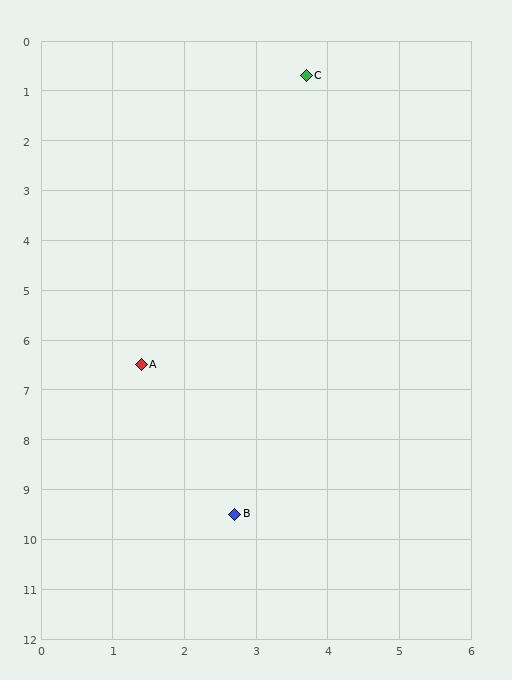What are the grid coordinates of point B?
Point B is at approximately (2.7, 9.5).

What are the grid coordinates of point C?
Point C is at approximately (3.7, 0.7).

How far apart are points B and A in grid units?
Points B and A are about 3.3 grid units apart.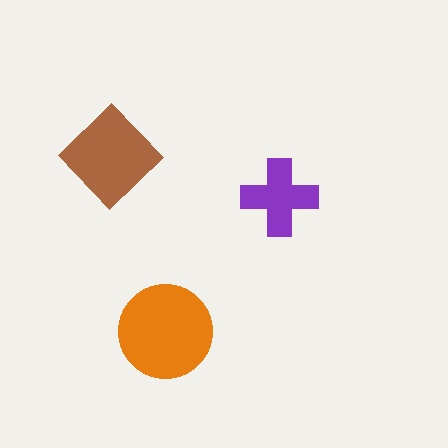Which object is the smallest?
The purple cross.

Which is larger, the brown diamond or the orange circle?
The orange circle.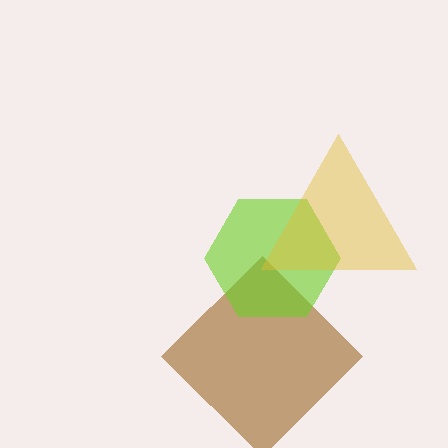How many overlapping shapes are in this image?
There are 3 overlapping shapes in the image.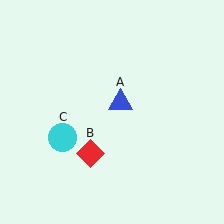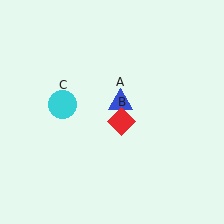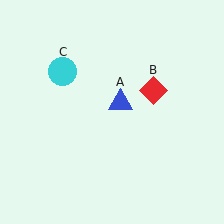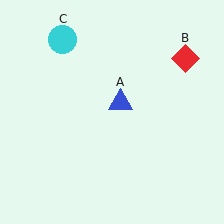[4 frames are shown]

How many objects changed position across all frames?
2 objects changed position: red diamond (object B), cyan circle (object C).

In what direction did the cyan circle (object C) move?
The cyan circle (object C) moved up.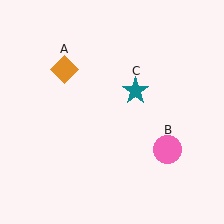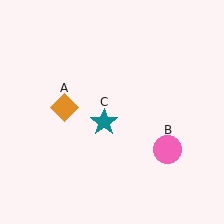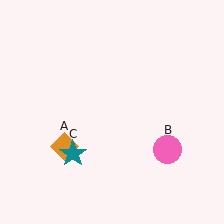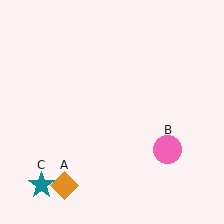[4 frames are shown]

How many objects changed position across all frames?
2 objects changed position: orange diamond (object A), teal star (object C).